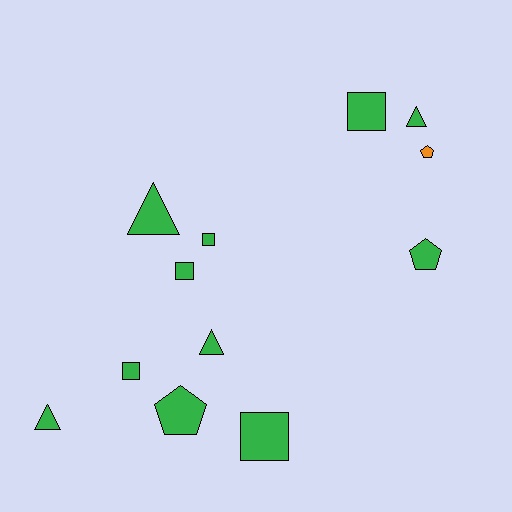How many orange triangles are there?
There are no orange triangles.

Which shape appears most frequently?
Square, with 5 objects.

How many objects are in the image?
There are 12 objects.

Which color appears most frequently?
Green, with 11 objects.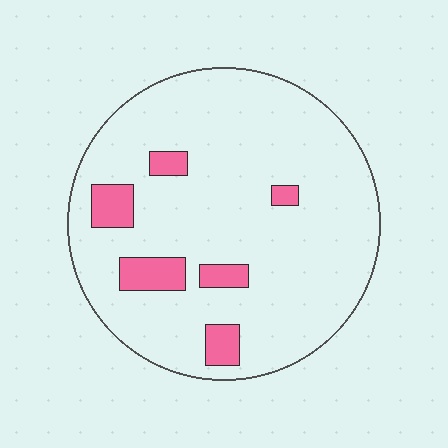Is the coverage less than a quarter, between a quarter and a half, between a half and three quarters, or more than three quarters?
Less than a quarter.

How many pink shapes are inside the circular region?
6.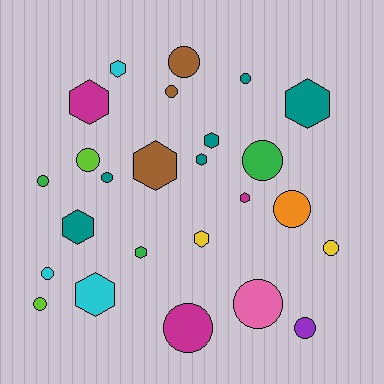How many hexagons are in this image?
There are 11 hexagons.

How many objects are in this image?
There are 25 objects.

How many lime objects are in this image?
There are 2 lime objects.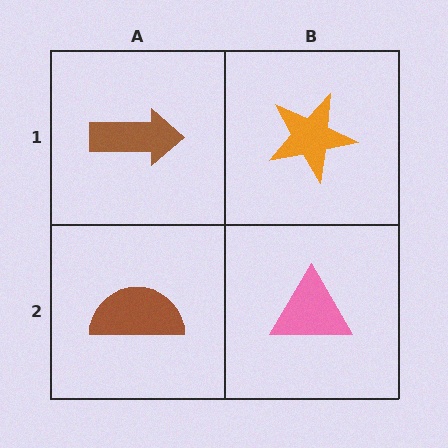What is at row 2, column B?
A pink triangle.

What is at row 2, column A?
A brown semicircle.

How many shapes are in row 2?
2 shapes.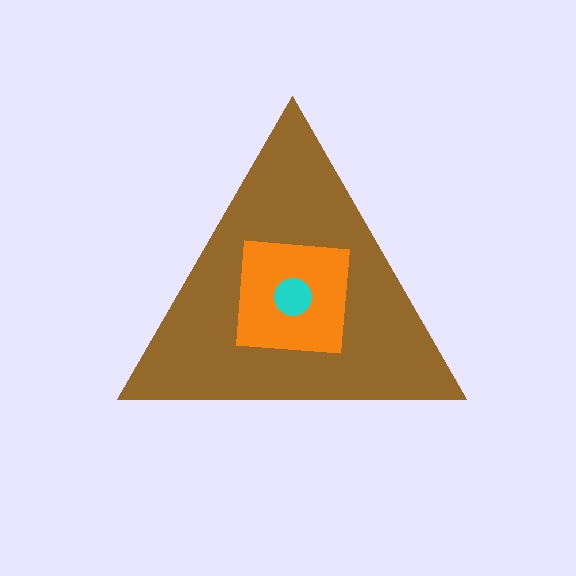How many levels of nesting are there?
3.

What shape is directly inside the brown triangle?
The orange square.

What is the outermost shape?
The brown triangle.